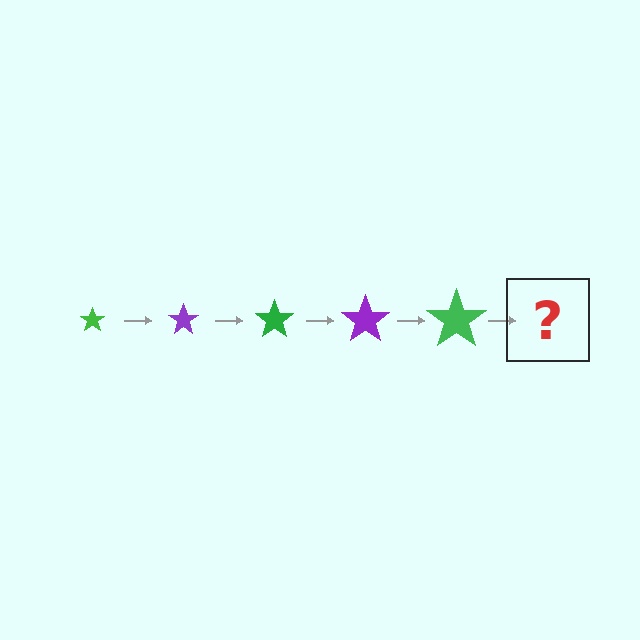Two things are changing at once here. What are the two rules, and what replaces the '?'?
The two rules are that the star grows larger each step and the color cycles through green and purple. The '?' should be a purple star, larger than the previous one.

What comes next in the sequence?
The next element should be a purple star, larger than the previous one.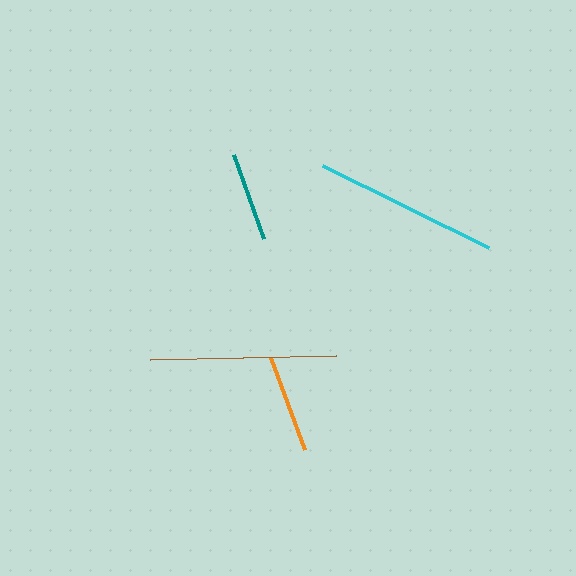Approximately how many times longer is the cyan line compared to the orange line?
The cyan line is approximately 1.9 times the length of the orange line.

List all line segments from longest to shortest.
From longest to shortest: brown, cyan, orange, teal.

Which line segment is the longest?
The brown line is the longest at approximately 186 pixels.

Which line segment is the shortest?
The teal line is the shortest at approximately 89 pixels.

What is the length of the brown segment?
The brown segment is approximately 186 pixels long.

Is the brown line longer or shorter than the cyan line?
The brown line is longer than the cyan line.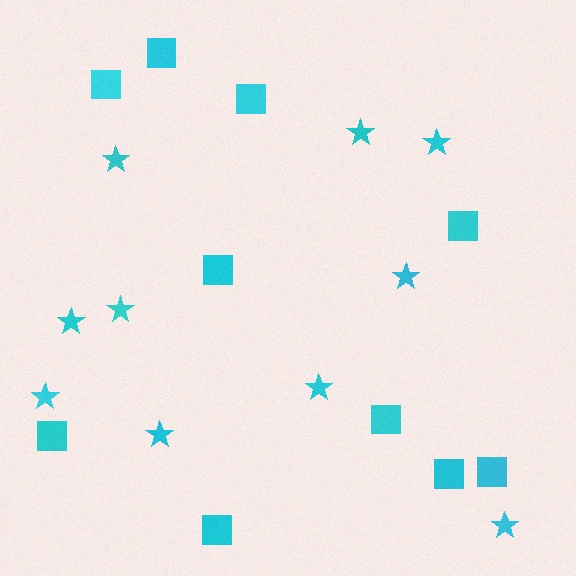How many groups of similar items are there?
There are 2 groups: one group of stars (10) and one group of squares (10).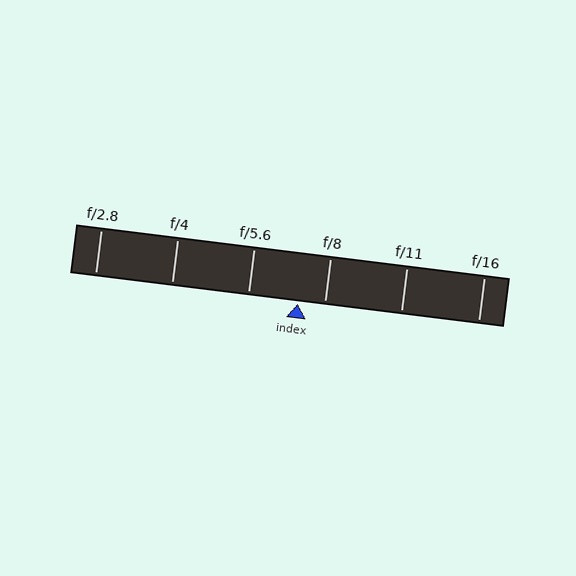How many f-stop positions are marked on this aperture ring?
There are 6 f-stop positions marked.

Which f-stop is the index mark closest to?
The index mark is closest to f/8.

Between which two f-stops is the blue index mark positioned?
The index mark is between f/5.6 and f/8.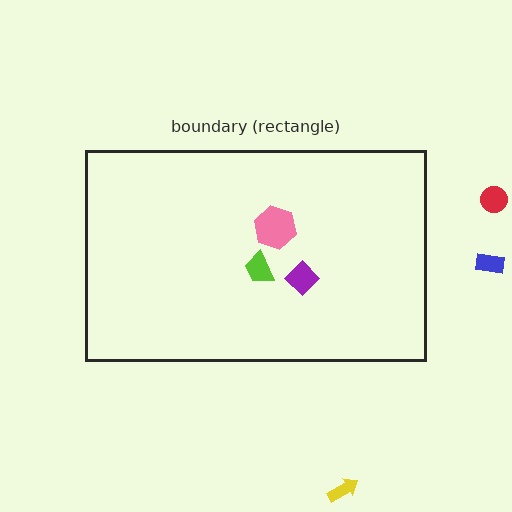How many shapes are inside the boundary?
3 inside, 3 outside.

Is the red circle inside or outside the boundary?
Outside.